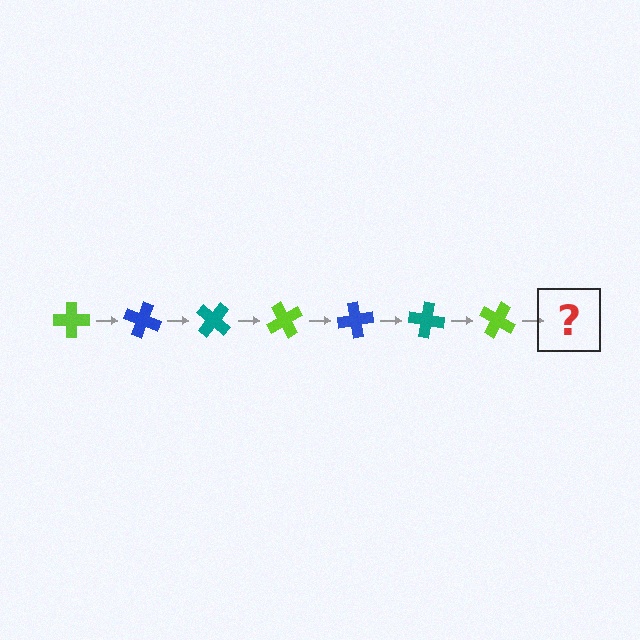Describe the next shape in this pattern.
It should be a blue cross, rotated 140 degrees from the start.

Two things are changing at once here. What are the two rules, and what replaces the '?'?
The two rules are that it rotates 20 degrees each step and the color cycles through lime, blue, and teal. The '?' should be a blue cross, rotated 140 degrees from the start.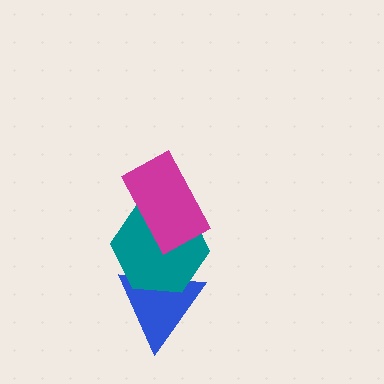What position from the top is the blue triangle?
The blue triangle is 3rd from the top.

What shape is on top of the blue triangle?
The teal hexagon is on top of the blue triangle.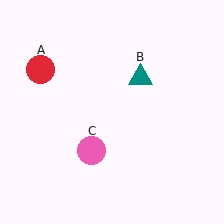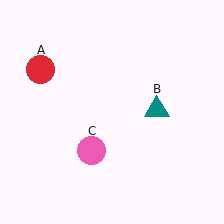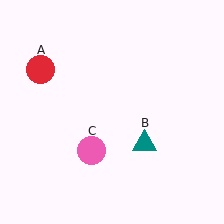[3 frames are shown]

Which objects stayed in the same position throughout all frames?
Red circle (object A) and pink circle (object C) remained stationary.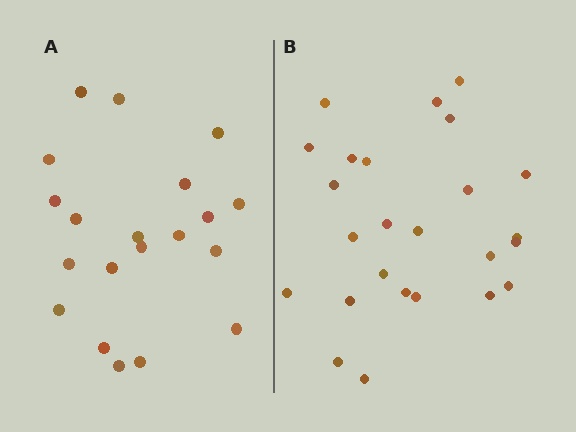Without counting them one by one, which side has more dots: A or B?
Region B (the right region) has more dots.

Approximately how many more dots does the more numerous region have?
Region B has about 5 more dots than region A.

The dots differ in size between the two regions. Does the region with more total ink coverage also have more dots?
No. Region A has more total ink coverage because its dots are larger, but region B actually contains more individual dots. Total area can be misleading — the number of items is what matters here.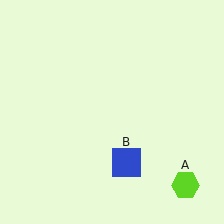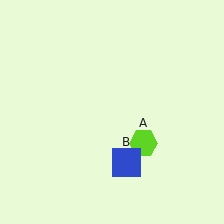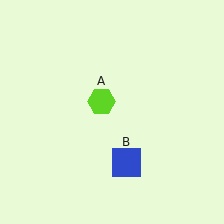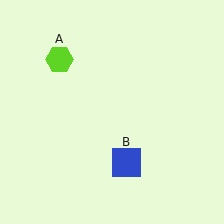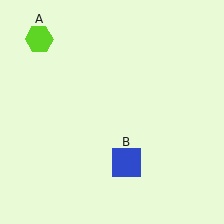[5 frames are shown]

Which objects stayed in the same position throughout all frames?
Blue square (object B) remained stationary.